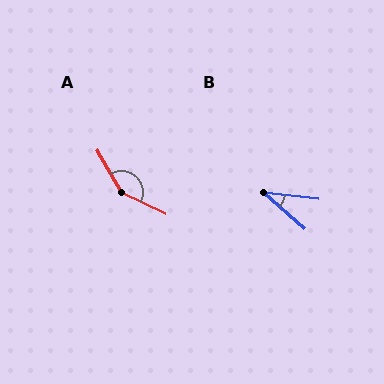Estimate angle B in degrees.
Approximately 35 degrees.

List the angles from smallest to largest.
B (35°), A (146°).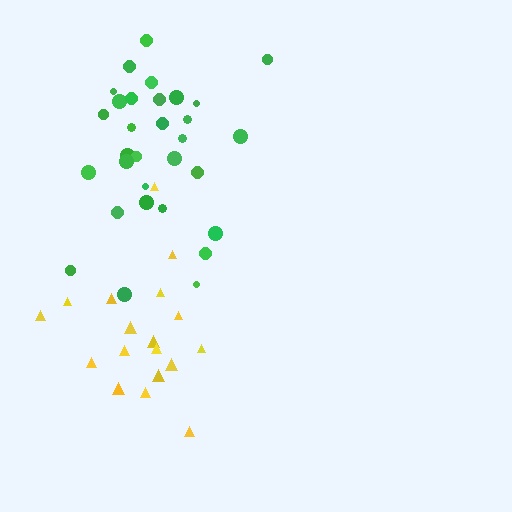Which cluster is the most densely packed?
Yellow.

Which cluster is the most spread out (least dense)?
Green.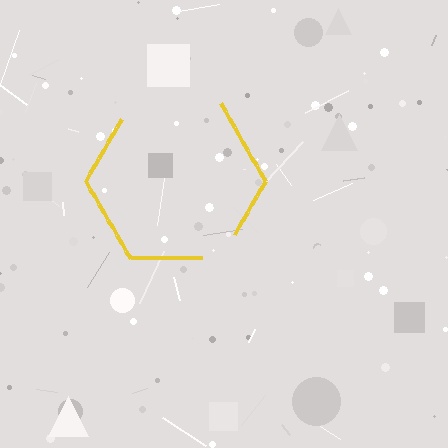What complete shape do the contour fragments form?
The contour fragments form a hexagon.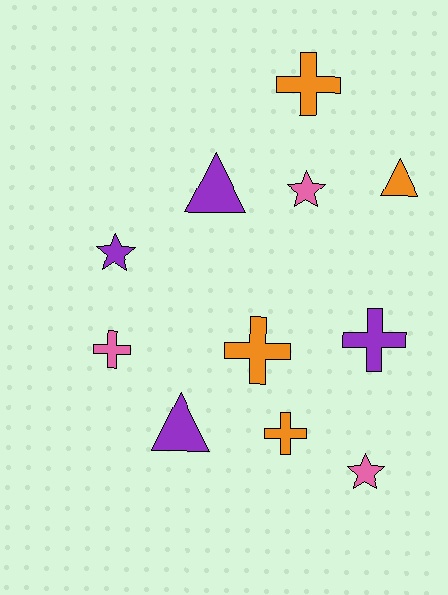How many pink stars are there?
There are 2 pink stars.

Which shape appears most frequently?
Cross, with 5 objects.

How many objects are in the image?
There are 11 objects.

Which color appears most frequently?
Orange, with 4 objects.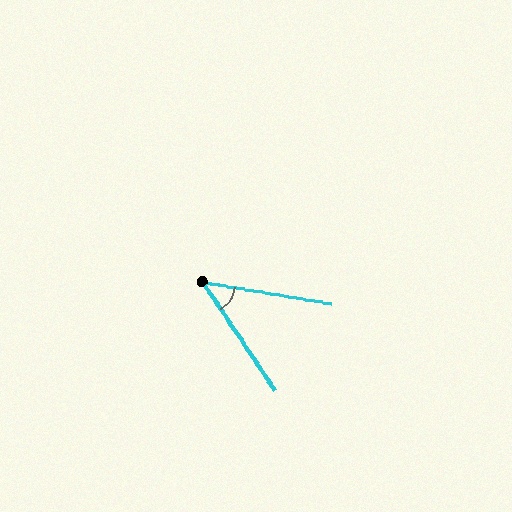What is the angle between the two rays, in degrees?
Approximately 47 degrees.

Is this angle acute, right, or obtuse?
It is acute.